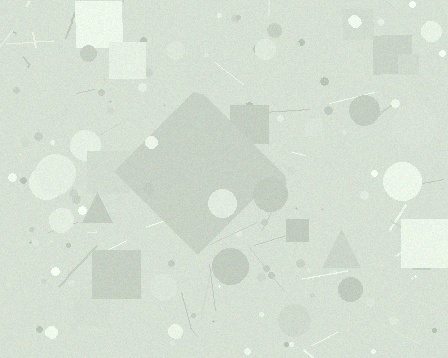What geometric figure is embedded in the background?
A diamond is embedded in the background.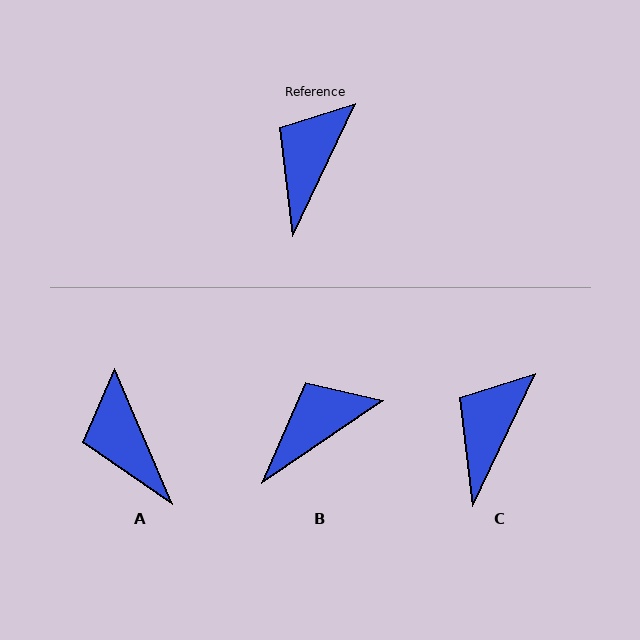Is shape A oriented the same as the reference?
No, it is off by about 48 degrees.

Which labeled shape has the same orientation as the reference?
C.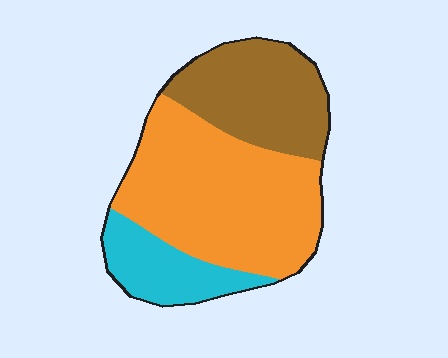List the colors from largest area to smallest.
From largest to smallest: orange, brown, cyan.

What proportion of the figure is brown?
Brown takes up about one third (1/3) of the figure.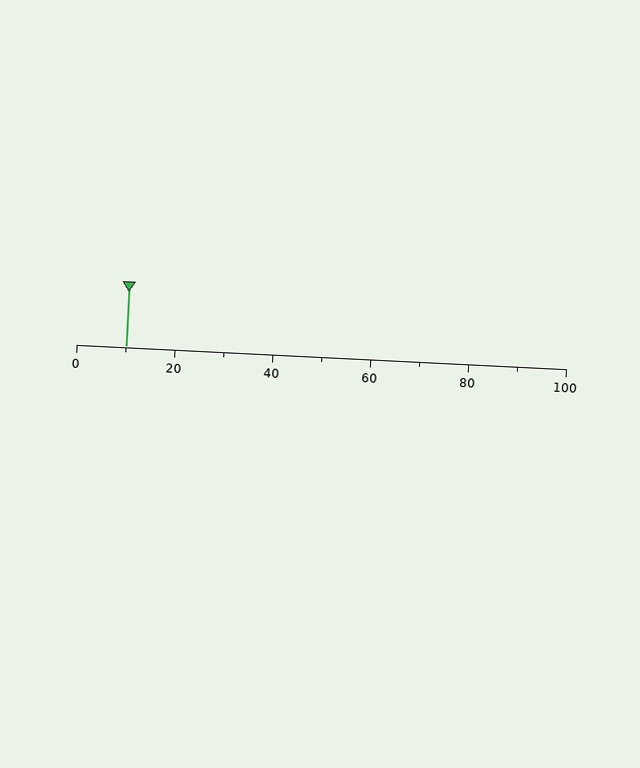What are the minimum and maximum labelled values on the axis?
The axis runs from 0 to 100.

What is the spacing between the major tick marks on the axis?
The major ticks are spaced 20 apart.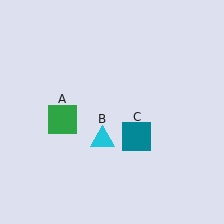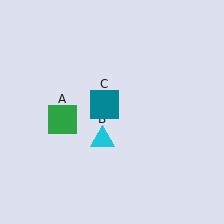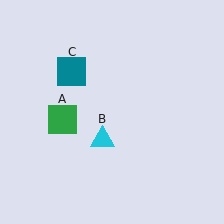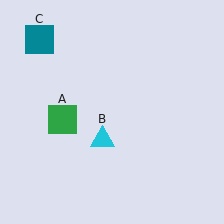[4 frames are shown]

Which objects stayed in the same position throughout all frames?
Green square (object A) and cyan triangle (object B) remained stationary.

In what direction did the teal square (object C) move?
The teal square (object C) moved up and to the left.